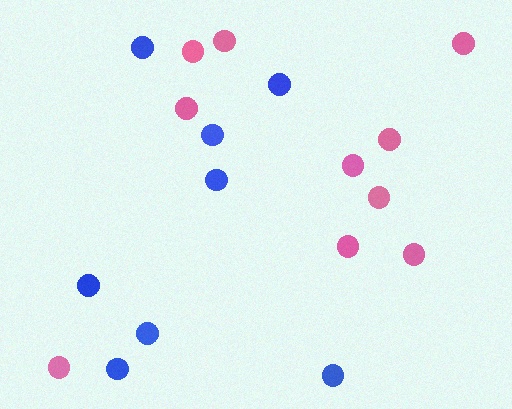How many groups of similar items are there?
There are 2 groups: one group of blue circles (8) and one group of pink circles (10).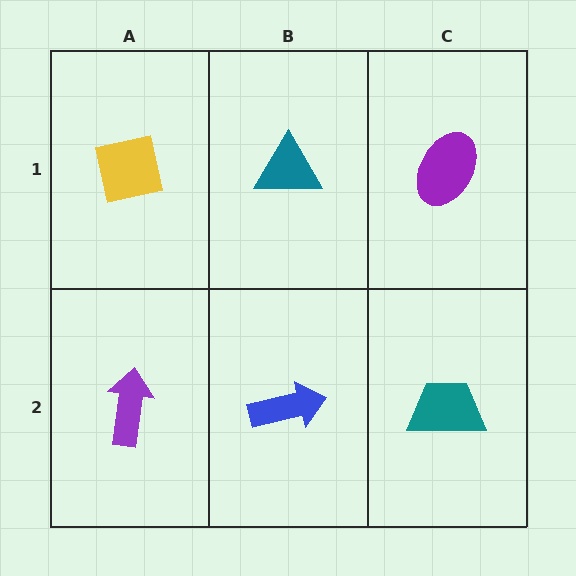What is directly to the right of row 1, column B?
A purple ellipse.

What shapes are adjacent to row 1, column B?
A blue arrow (row 2, column B), a yellow square (row 1, column A), a purple ellipse (row 1, column C).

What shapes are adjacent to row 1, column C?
A teal trapezoid (row 2, column C), a teal triangle (row 1, column B).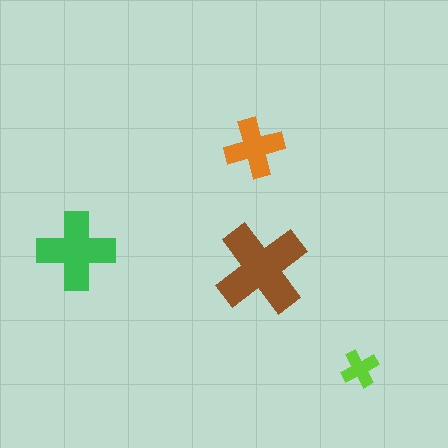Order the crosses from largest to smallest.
the brown one, the green one, the orange one, the lime one.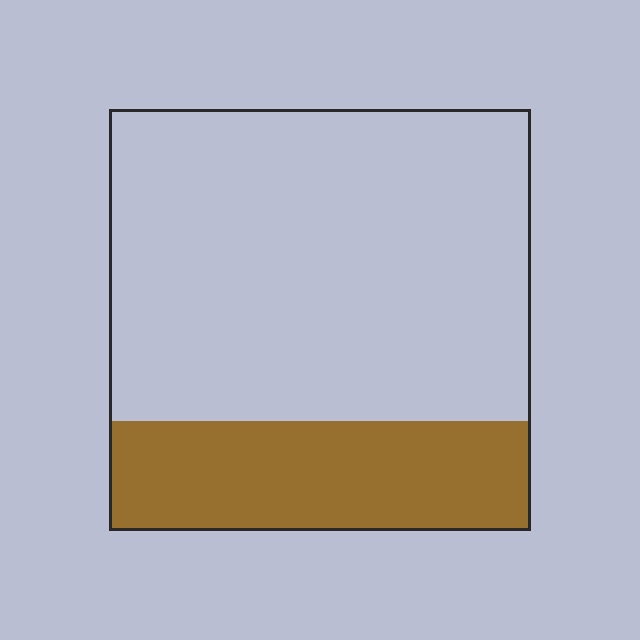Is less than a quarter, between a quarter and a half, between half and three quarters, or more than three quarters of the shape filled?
Between a quarter and a half.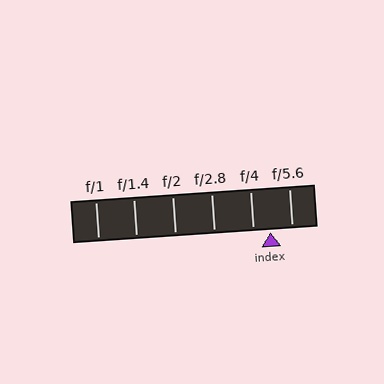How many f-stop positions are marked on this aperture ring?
There are 6 f-stop positions marked.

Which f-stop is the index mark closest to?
The index mark is closest to f/4.